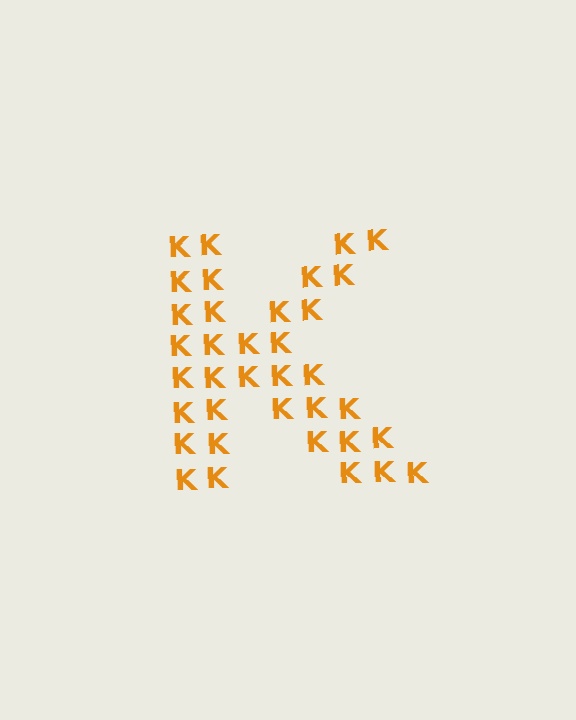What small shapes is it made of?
It is made of small letter K's.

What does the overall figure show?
The overall figure shows the letter K.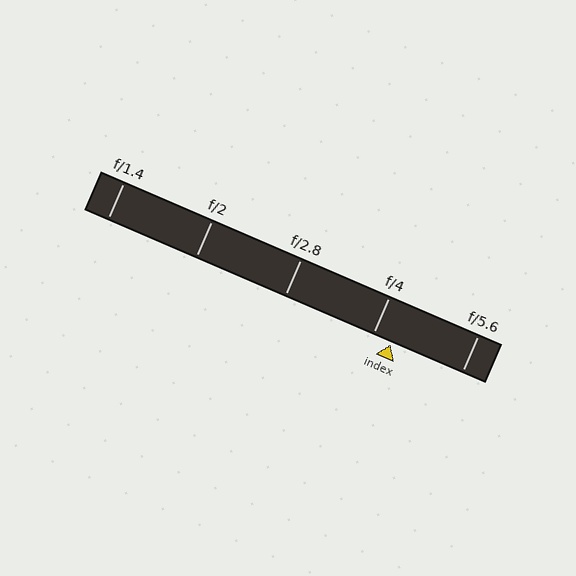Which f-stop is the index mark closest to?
The index mark is closest to f/4.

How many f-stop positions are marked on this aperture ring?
There are 5 f-stop positions marked.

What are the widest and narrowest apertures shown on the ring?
The widest aperture shown is f/1.4 and the narrowest is f/5.6.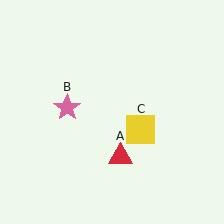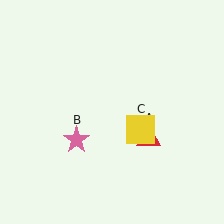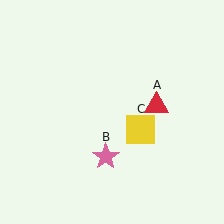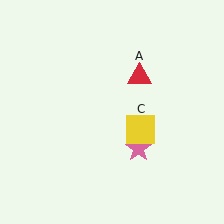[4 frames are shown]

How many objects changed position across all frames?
2 objects changed position: red triangle (object A), pink star (object B).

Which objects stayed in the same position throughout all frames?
Yellow square (object C) remained stationary.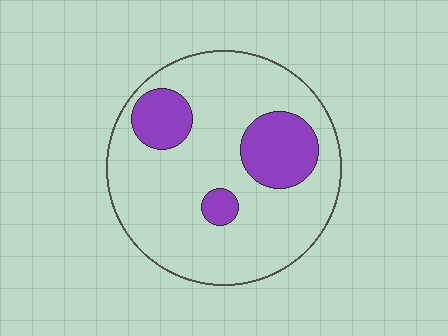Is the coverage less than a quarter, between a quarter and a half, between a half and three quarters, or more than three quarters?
Less than a quarter.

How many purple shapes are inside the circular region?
3.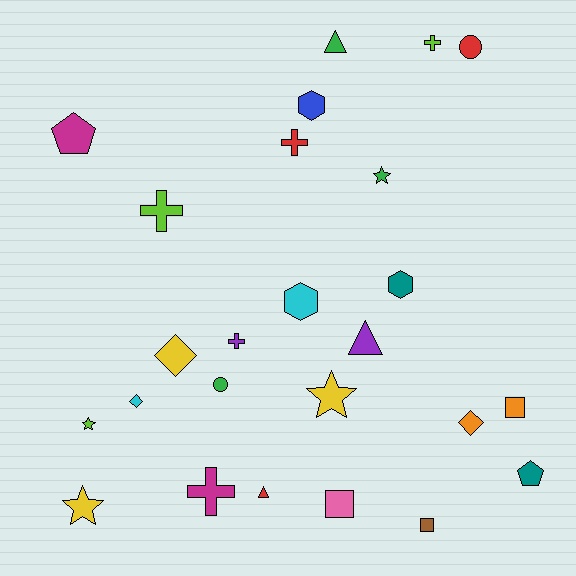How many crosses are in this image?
There are 5 crosses.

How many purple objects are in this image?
There are 2 purple objects.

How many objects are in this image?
There are 25 objects.